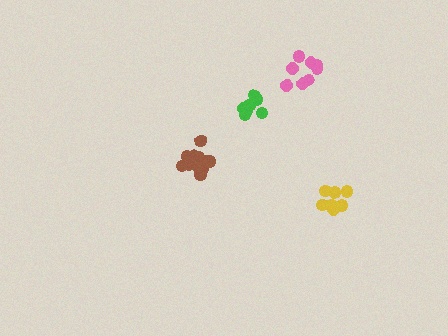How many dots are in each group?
Group 1: 7 dots, Group 2: 8 dots, Group 3: 13 dots, Group 4: 7 dots (35 total).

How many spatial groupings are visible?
There are 4 spatial groupings.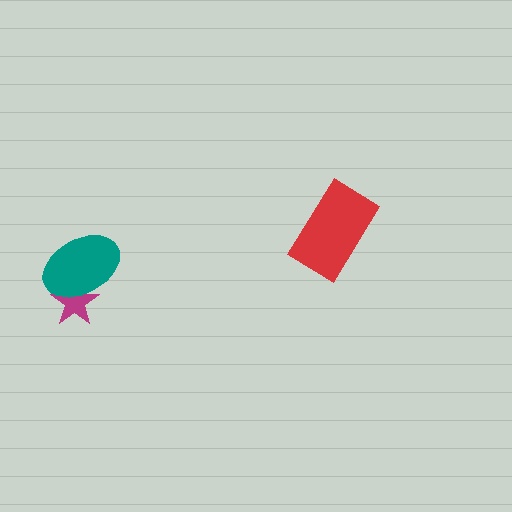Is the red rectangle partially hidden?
No, no other shape covers it.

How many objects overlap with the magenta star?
1 object overlaps with the magenta star.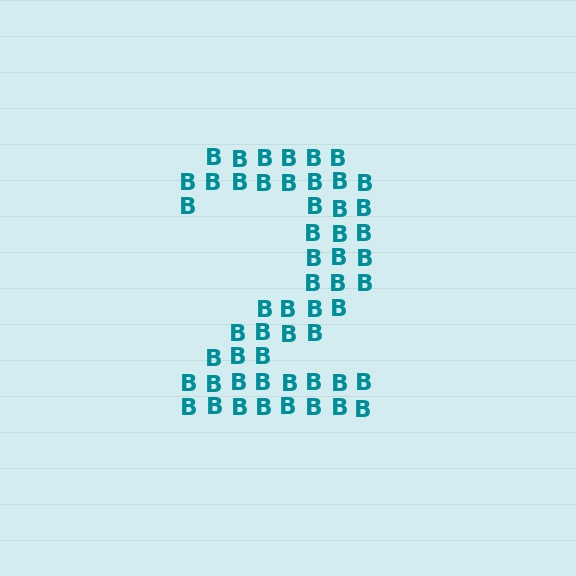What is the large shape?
The large shape is the digit 2.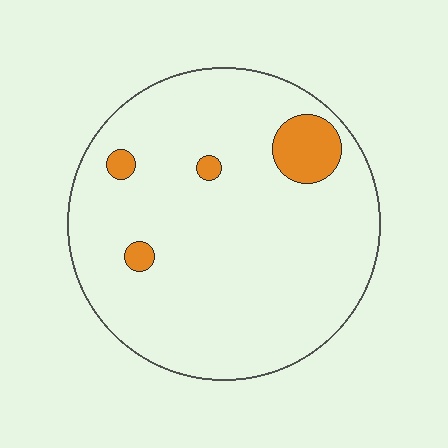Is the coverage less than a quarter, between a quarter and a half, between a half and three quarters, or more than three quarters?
Less than a quarter.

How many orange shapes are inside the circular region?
4.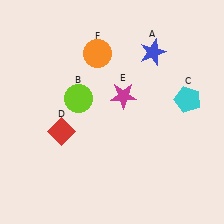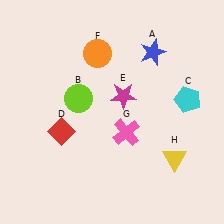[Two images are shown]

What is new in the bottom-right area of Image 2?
A pink cross (G) was added in the bottom-right area of Image 2.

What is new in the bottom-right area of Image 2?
A yellow triangle (H) was added in the bottom-right area of Image 2.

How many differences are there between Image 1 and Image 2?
There are 2 differences between the two images.